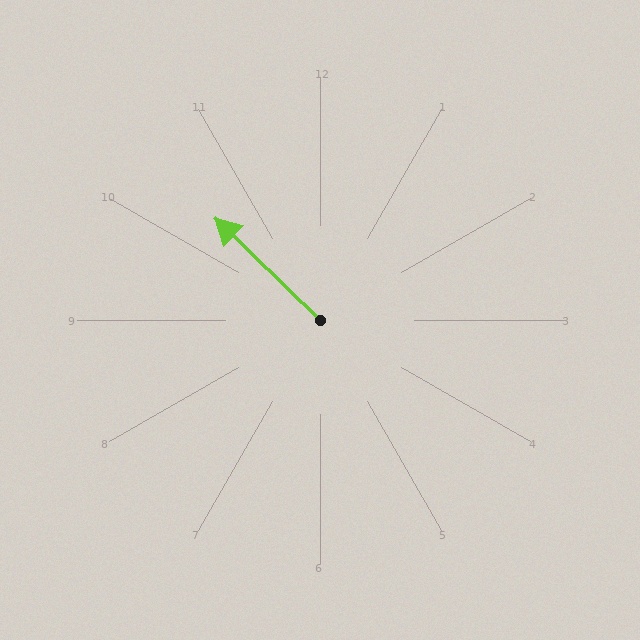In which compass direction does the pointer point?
Northwest.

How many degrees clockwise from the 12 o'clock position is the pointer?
Approximately 314 degrees.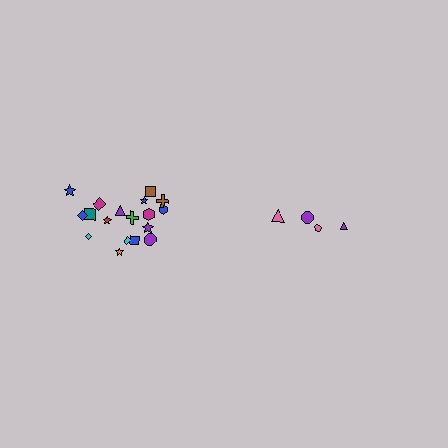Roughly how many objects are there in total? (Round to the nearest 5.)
Roughly 20 objects in total.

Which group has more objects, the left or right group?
The left group.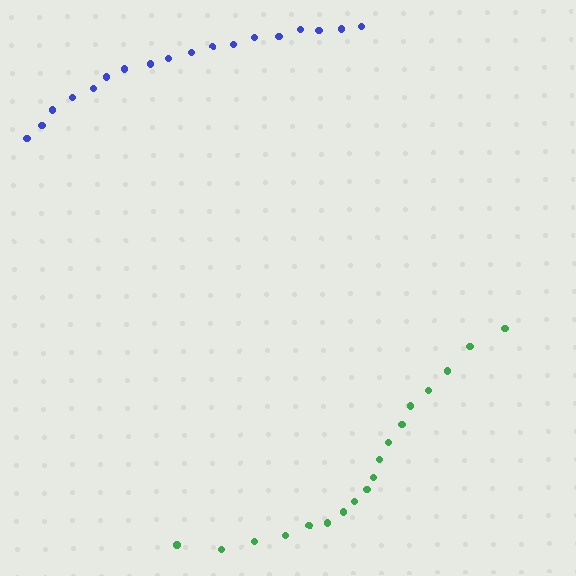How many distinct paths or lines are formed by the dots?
There are 2 distinct paths.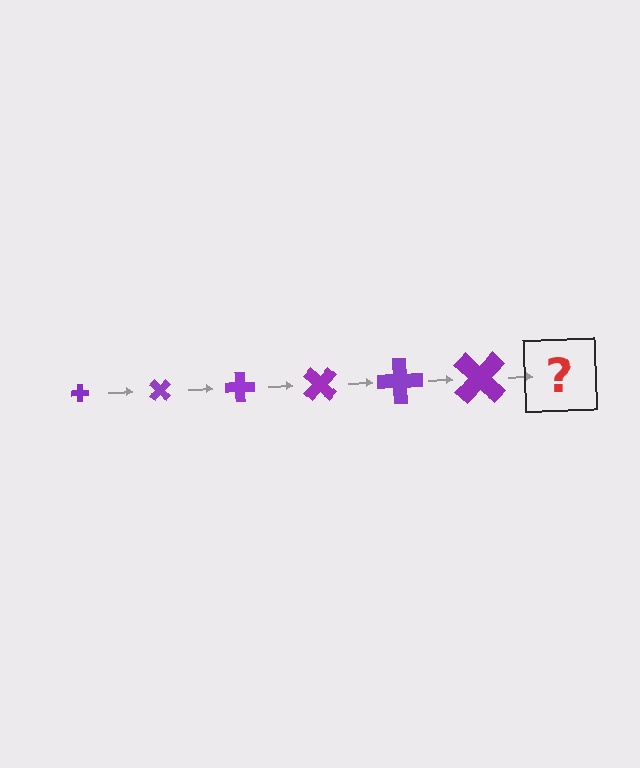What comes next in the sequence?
The next element should be a cross, larger than the previous one and rotated 270 degrees from the start.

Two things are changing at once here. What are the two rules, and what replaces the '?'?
The two rules are that the cross grows larger each step and it rotates 45 degrees each step. The '?' should be a cross, larger than the previous one and rotated 270 degrees from the start.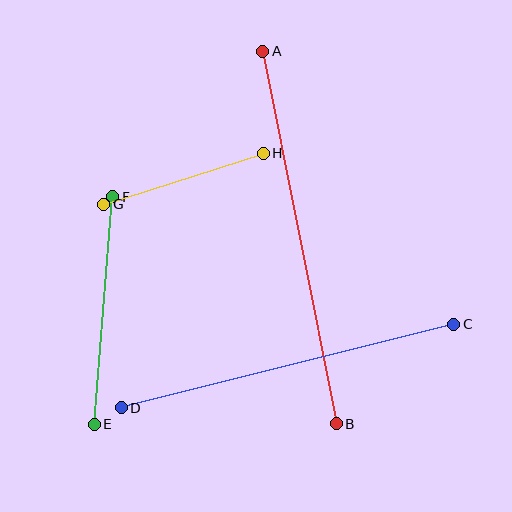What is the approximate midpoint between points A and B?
The midpoint is at approximately (299, 237) pixels.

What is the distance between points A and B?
The distance is approximately 380 pixels.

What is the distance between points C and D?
The distance is approximately 343 pixels.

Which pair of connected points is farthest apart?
Points A and B are farthest apart.